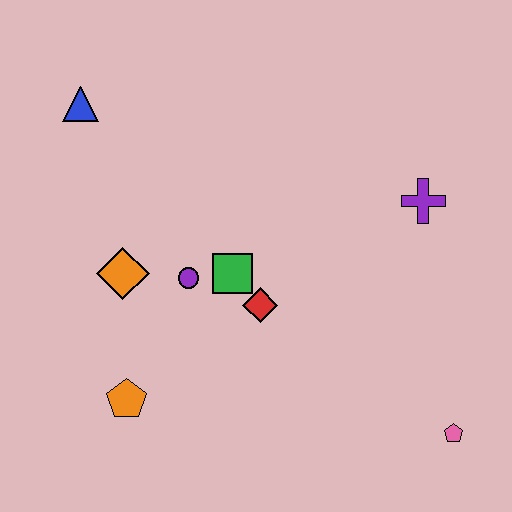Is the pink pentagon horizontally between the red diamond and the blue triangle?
No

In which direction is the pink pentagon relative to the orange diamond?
The pink pentagon is to the right of the orange diamond.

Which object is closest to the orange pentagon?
The orange diamond is closest to the orange pentagon.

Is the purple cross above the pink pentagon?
Yes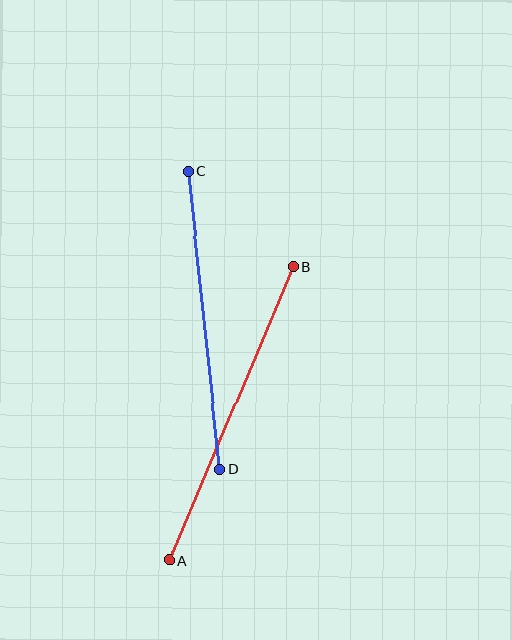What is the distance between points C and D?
The distance is approximately 300 pixels.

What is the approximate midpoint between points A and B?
The midpoint is at approximately (231, 414) pixels.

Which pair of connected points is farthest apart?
Points A and B are farthest apart.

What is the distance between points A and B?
The distance is approximately 319 pixels.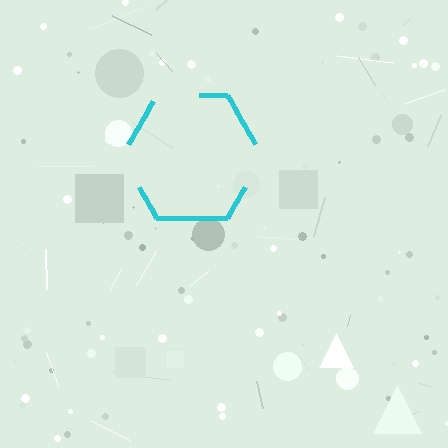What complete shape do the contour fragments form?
The contour fragments form a hexagon.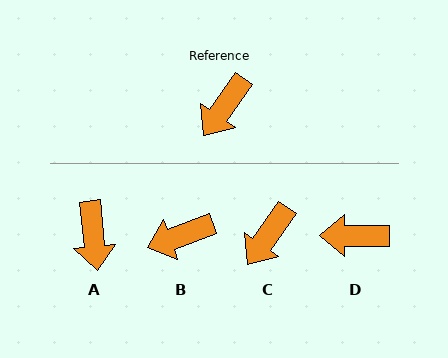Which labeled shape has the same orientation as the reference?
C.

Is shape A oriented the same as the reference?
No, it is off by about 41 degrees.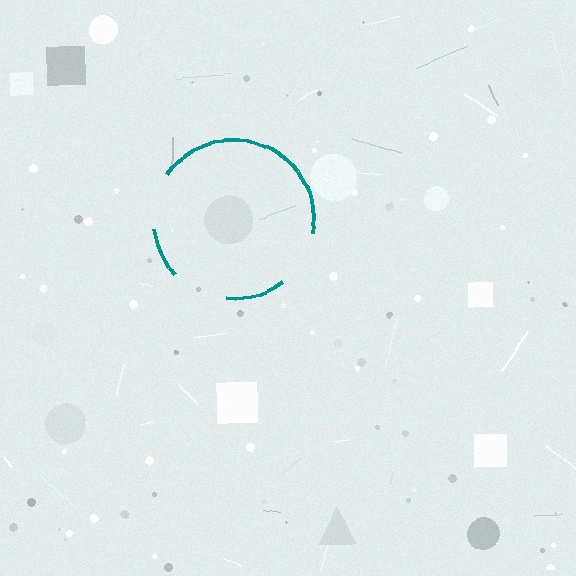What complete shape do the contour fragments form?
The contour fragments form a circle.